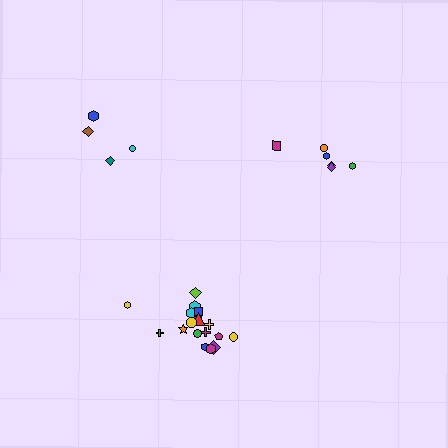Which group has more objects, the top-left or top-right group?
The top-right group.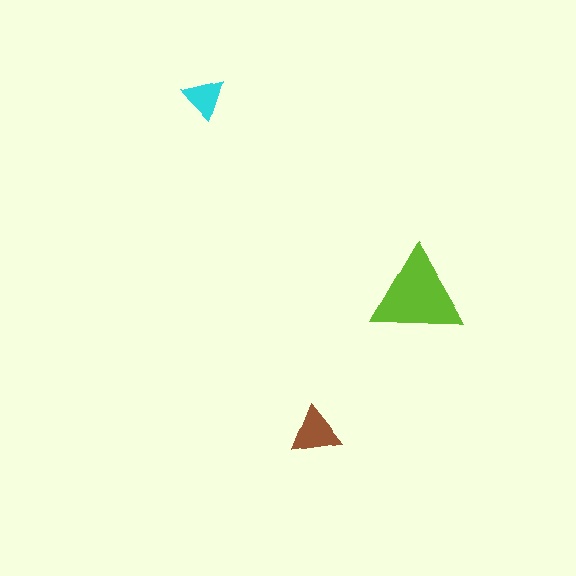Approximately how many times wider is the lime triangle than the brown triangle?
About 2 times wider.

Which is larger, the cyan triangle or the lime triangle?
The lime one.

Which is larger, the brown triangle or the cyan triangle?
The brown one.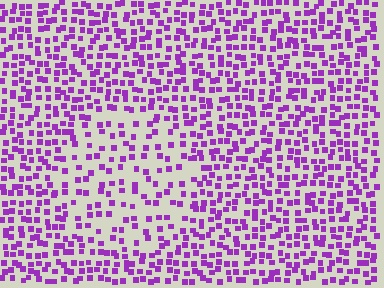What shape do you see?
I see a circle.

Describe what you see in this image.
The image contains small purple elements arranged at two different densities. A circle-shaped region is visible where the elements are less densely packed than the surrounding area.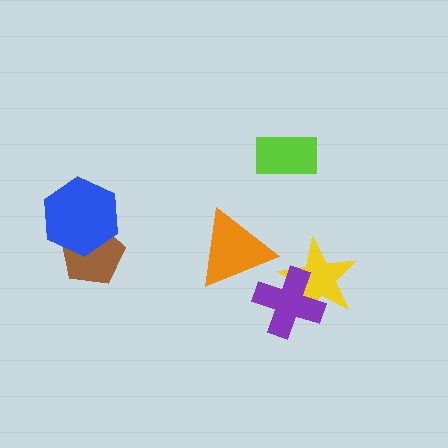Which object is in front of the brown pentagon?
The blue hexagon is in front of the brown pentagon.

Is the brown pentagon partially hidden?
Yes, it is partially covered by another shape.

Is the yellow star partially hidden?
Yes, it is partially covered by another shape.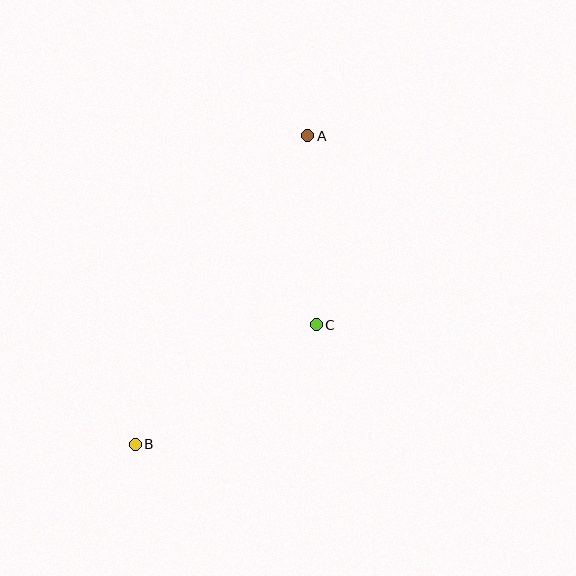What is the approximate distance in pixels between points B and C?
The distance between B and C is approximately 217 pixels.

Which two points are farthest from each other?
Points A and B are farthest from each other.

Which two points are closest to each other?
Points A and C are closest to each other.